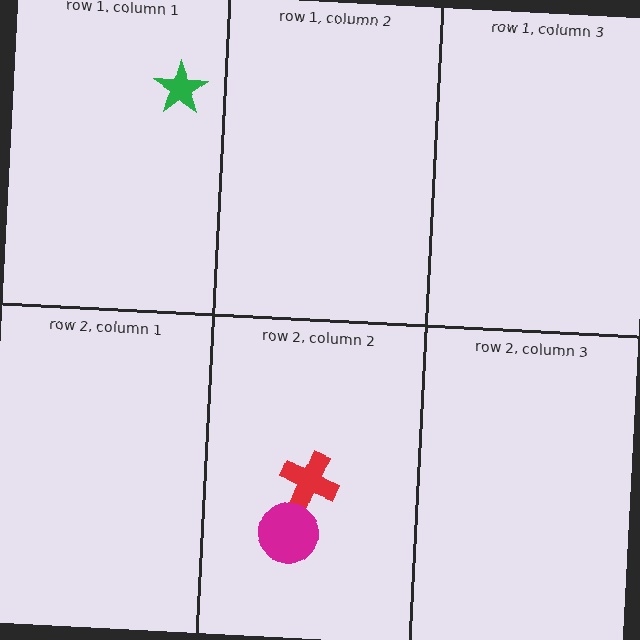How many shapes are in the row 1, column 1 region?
1.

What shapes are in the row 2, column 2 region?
The red cross, the magenta circle.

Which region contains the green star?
The row 1, column 1 region.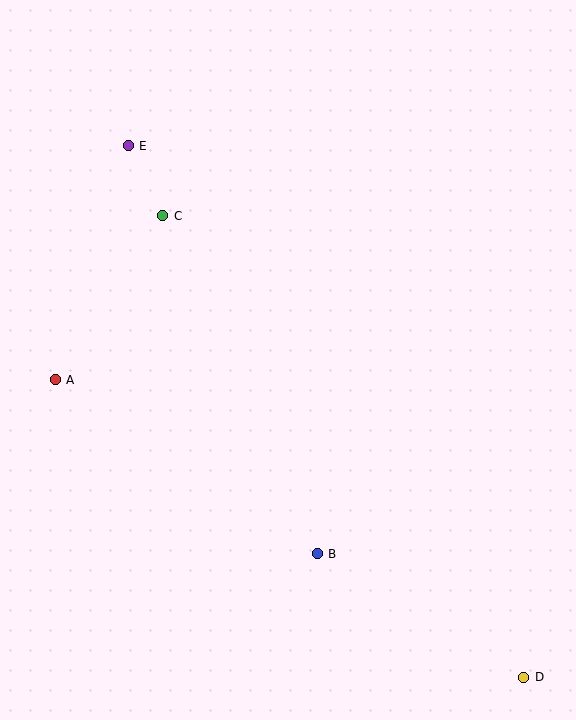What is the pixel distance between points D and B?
The distance between D and B is 241 pixels.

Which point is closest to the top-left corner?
Point E is closest to the top-left corner.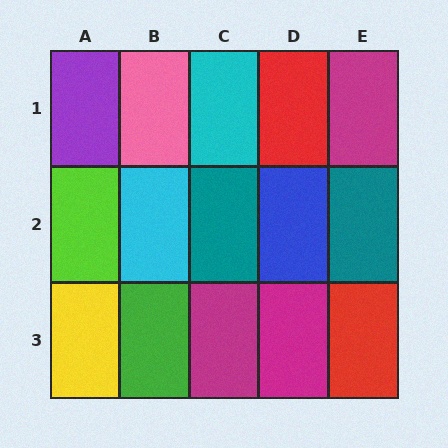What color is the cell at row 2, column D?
Blue.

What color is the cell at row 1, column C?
Cyan.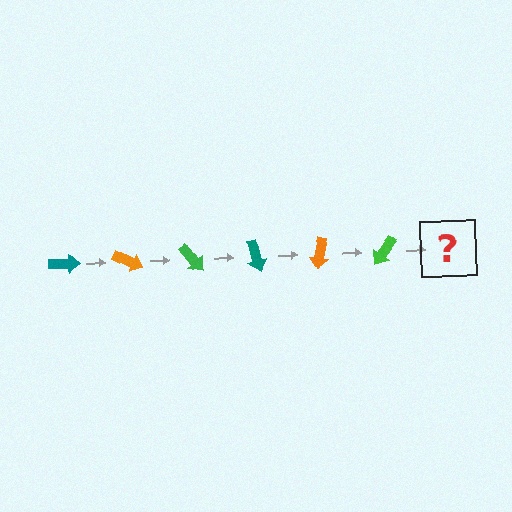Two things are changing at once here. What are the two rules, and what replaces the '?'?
The two rules are that it rotates 25 degrees each step and the color cycles through teal, orange, and green. The '?' should be a teal arrow, rotated 150 degrees from the start.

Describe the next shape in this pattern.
It should be a teal arrow, rotated 150 degrees from the start.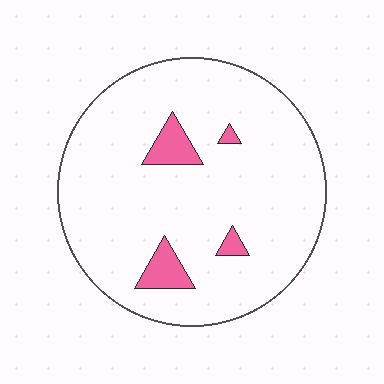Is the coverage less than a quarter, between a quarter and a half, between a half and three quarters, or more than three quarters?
Less than a quarter.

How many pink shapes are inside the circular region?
4.